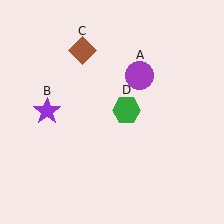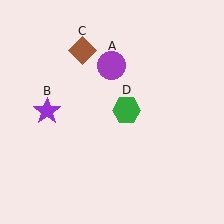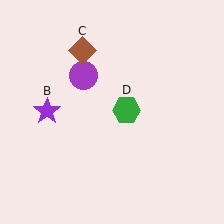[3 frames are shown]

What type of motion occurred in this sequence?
The purple circle (object A) rotated counterclockwise around the center of the scene.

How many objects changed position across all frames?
1 object changed position: purple circle (object A).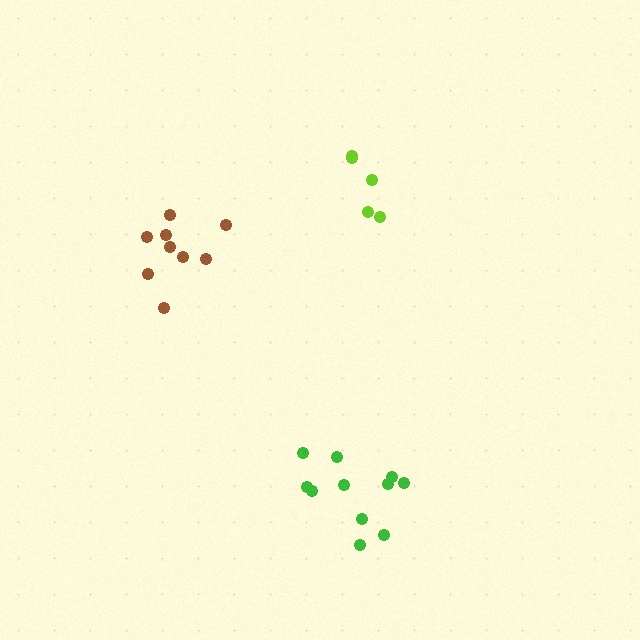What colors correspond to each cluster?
The clusters are colored: brown, lime, green.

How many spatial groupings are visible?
There are 3 spatial groupings.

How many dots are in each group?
Group 1: 9 dots, Group 2: 5 dots, Group 3: 11 dots (25 total).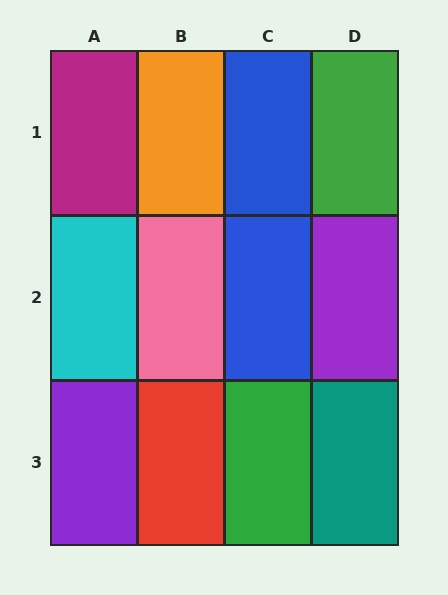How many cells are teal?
1 cell is teal.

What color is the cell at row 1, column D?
Green.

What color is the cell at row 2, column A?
Cyan.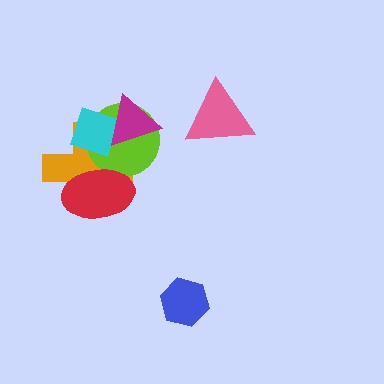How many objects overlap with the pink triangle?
0 objects overlap with the pink triangle.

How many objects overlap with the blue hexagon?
0 objects overlap with the blue hexagon.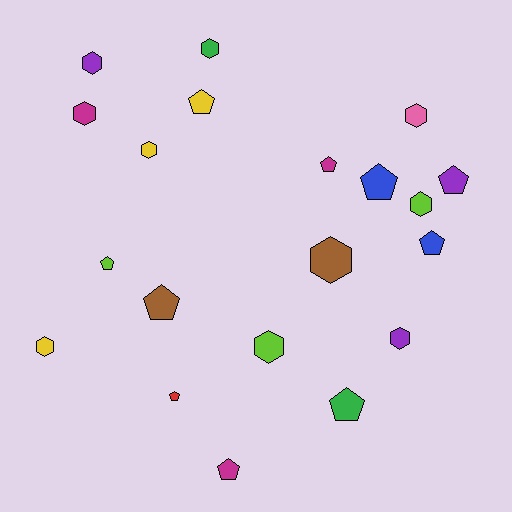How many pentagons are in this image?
There are 10 pentagons.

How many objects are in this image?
There are 20 objects.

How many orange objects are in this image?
There are no orange objects.